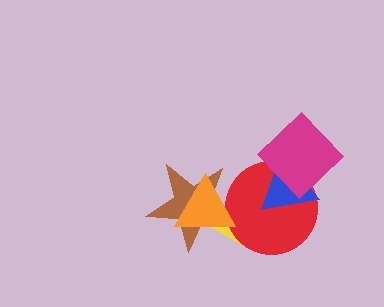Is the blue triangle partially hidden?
Yes, it is partially covered by another shape.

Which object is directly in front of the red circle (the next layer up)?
The blue triangle is directly in front of the red circle.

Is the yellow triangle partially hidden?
Yes, it is partially covered by another shape.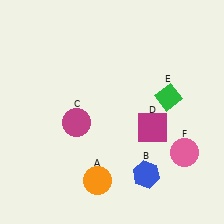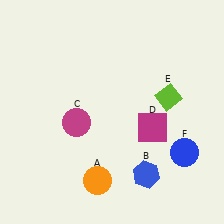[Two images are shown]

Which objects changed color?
E changed from green to lime. F changed from pink to blue.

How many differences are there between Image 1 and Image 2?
There are 2 differences between the two images.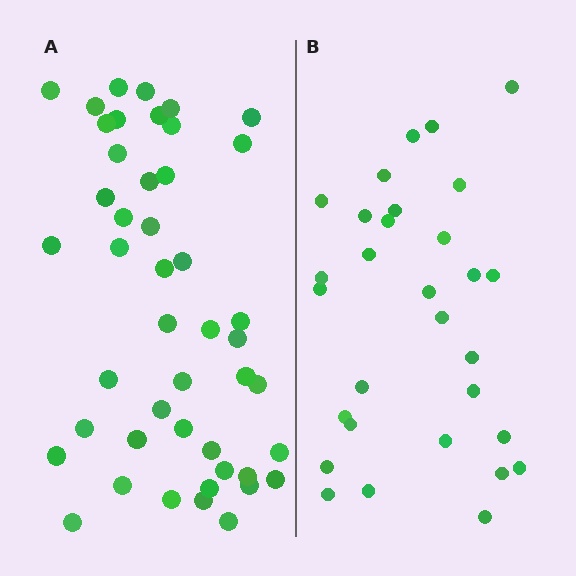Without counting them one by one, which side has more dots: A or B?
Region A (the left region) has more dots.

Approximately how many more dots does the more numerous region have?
Region A has approximately 15 more dots than region B.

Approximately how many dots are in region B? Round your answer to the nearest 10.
About 30 dots.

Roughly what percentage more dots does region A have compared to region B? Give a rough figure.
About 55% more.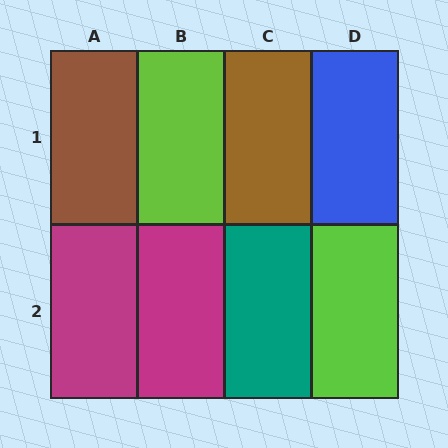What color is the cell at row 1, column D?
Blue.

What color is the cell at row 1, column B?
Lime.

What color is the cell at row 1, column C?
Brown.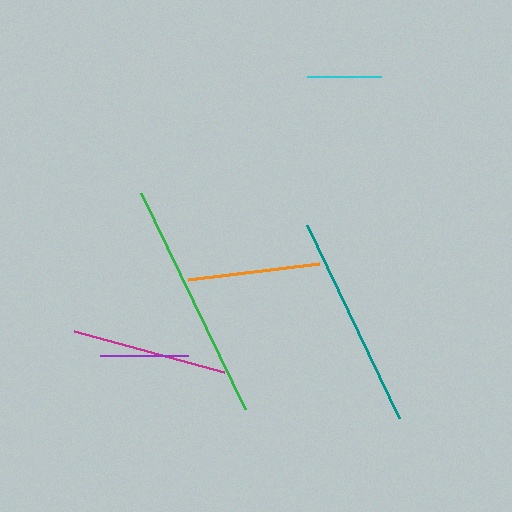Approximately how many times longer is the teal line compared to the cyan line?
The teal line is approximately 2.9 times the length of the cyan line.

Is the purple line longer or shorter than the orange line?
The orange line is longer than the purple line.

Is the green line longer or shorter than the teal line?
The green line is longer than the teal line.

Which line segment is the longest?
The green line is the longest at approximately 239 pixels.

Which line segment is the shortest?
The cyan line is the shortest at approximately 74 pixels.